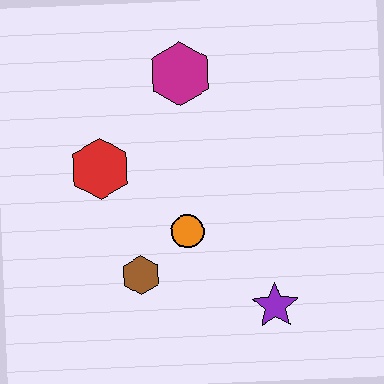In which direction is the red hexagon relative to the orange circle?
The red hexagon is to the left of the orange circle.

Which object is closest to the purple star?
The orange circle is closest to the purple star.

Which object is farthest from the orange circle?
The magenta hexagon is farthest from the orange circle.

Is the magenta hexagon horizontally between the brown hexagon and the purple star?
Yes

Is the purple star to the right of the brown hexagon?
Yes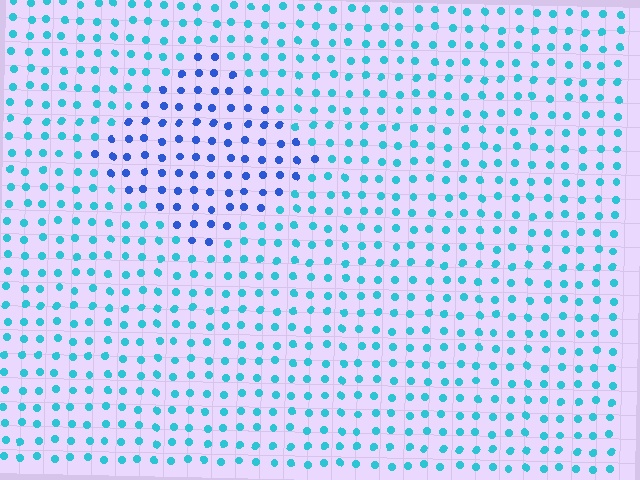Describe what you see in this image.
The image is filled with small cyan elements in a uniform arrangement. A diamond-shaped region is visible where the elements are tinted to a slightly different hue, forming a subtle color boundary.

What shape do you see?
I see a diamond.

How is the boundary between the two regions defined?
The boundary is defined purely by a slight shift in hue (about 39 degrees). Spacing, size, and orientation are identical on both sides.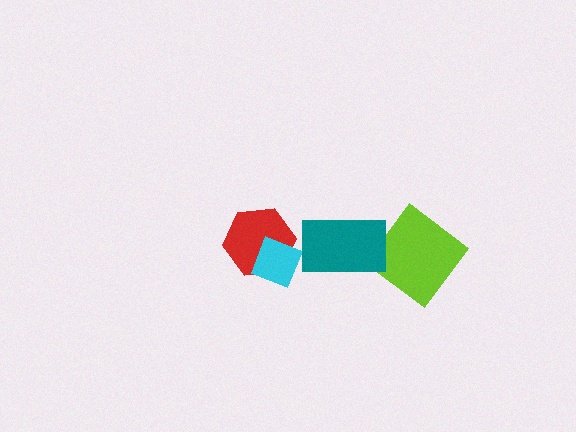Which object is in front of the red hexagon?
The cyan diamond is in front of the red hexagon.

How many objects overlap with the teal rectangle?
0 objects overlap with the teal rectangle.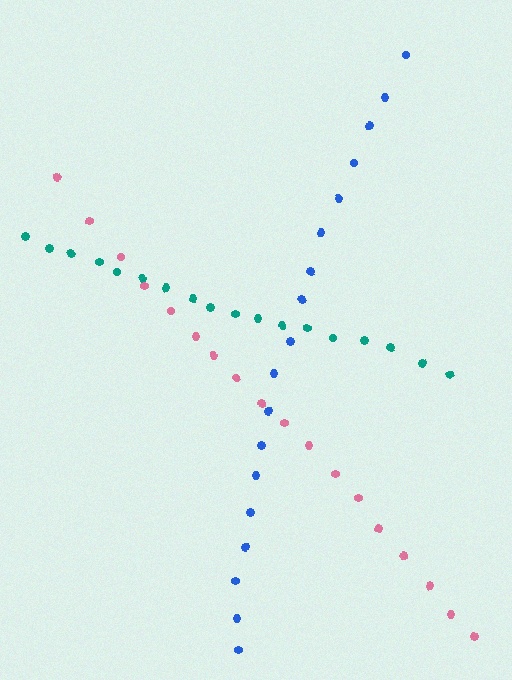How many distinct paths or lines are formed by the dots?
There are 3 distinct paths.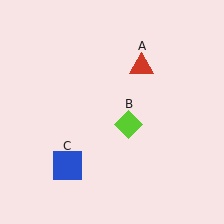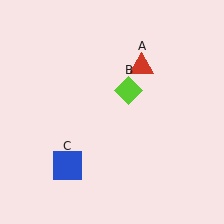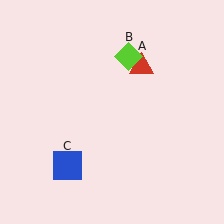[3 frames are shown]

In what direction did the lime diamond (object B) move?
The lime diamond (object B) moved up.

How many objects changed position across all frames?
1 object changed position: lime diamond (object B).